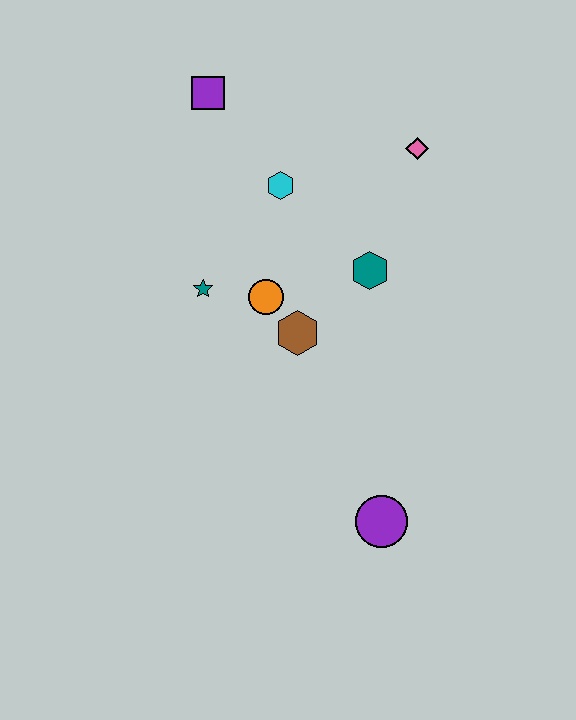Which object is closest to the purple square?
The cyan hexagon is closest to the purple square.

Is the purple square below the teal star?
No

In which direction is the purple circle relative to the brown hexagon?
The purple circle is below the brown hexagon.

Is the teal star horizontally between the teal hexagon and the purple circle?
No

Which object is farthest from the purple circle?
The purple square is farthest from the purple circle.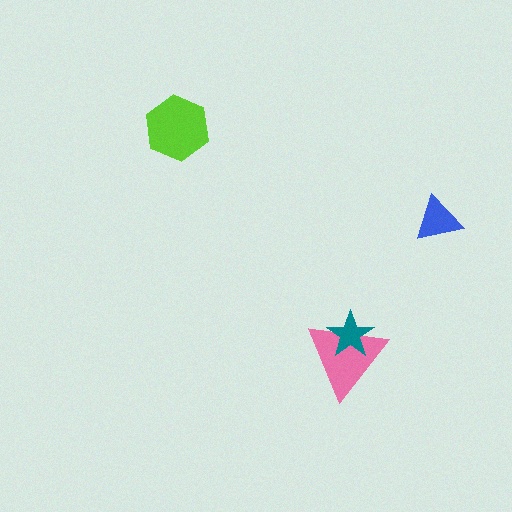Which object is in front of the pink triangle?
The teal star is in front of the pink triangle.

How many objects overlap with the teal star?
1 object overlaps with the teal star.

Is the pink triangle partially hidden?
Yes, it is partially covered by another shape.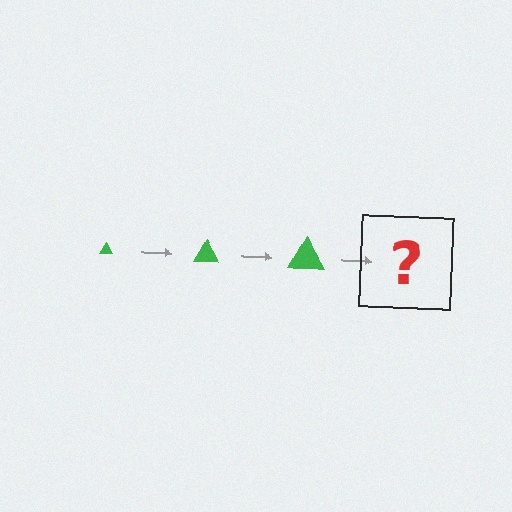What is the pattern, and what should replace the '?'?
The pattern is that the triangle gets progressively larger each step. The '?' should be a green triangle, larger than the previous one.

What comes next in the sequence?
The next element should be a green triangle, larger than the previous one.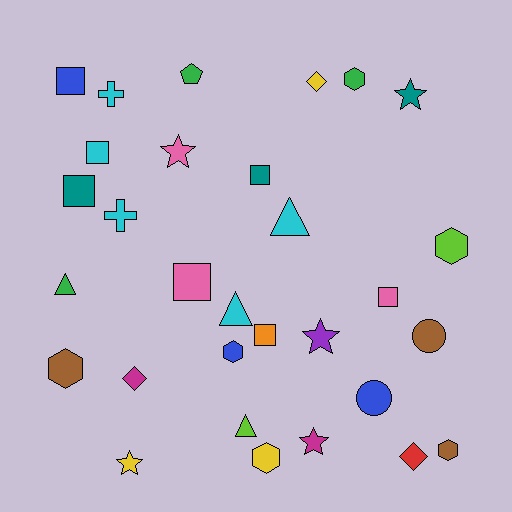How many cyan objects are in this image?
There are 5 cyan objects.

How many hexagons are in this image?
There are 6 hexagons.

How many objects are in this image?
There are 30 objects.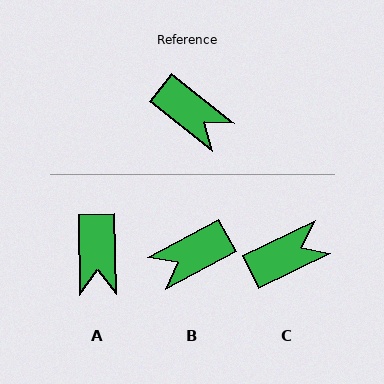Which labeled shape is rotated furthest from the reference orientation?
B, about 113 degrees away.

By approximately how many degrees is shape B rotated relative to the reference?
Approximately 113 degrees clockwise.